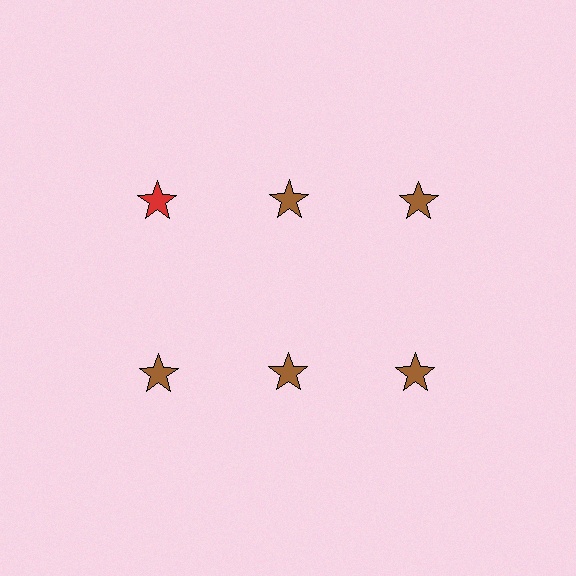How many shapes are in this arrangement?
There are 6 shapes arranged in a grid pattern.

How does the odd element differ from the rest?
It has a different color: red instead of brown.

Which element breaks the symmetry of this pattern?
The red star in the top row, leftmost column breaks the symmetry. All other shapes are brown stars.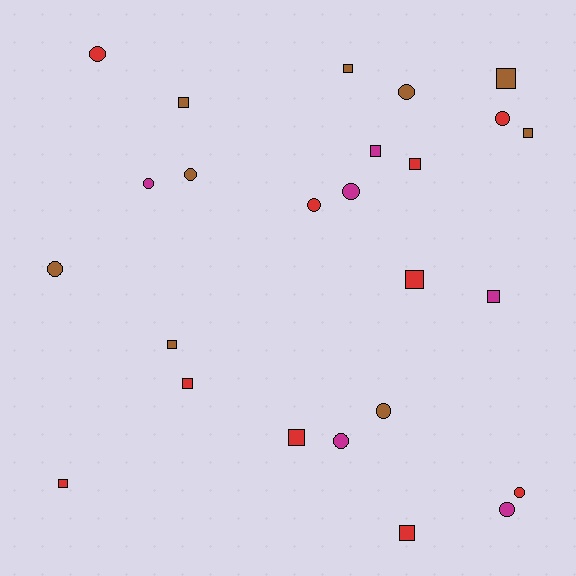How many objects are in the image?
There are 25 objects.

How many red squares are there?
There are 6 red squares.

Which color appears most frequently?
Red, with 10 objects.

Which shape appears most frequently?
Square, with 13 objects.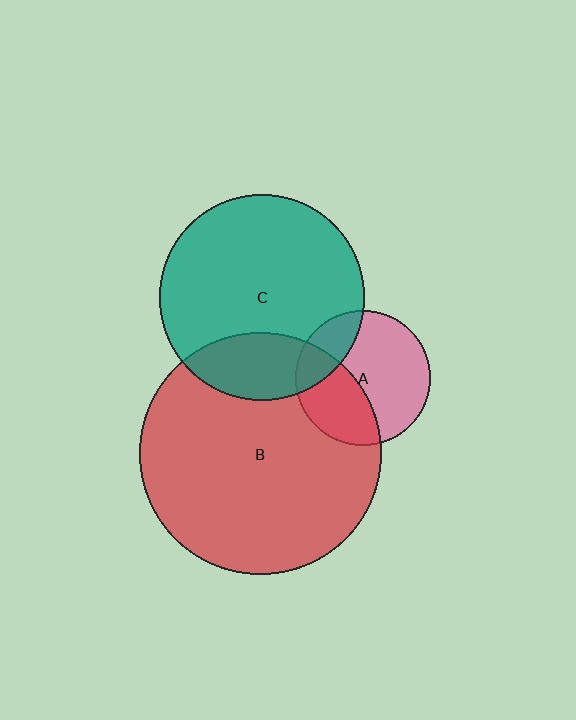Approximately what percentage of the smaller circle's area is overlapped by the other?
Approximately 20%.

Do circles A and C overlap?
Yes.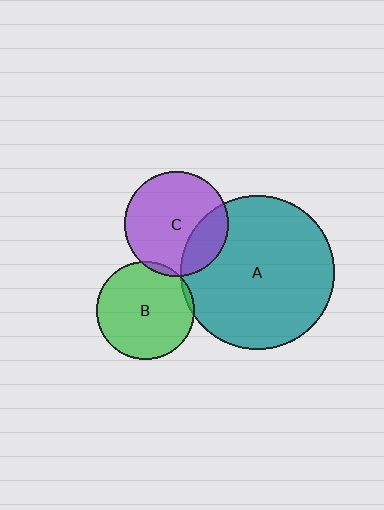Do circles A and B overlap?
Yes.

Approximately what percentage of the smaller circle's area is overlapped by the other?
Approximately 5%.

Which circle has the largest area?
Circle A (teal).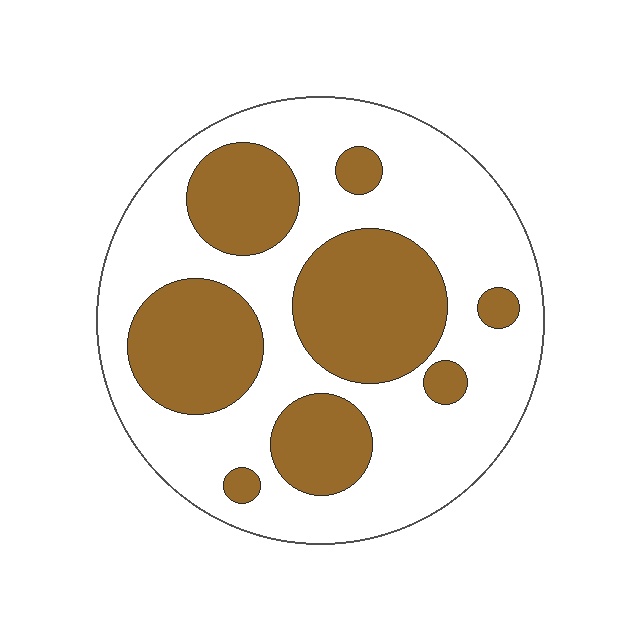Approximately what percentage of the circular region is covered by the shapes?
Approximately 35%.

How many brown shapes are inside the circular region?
8.